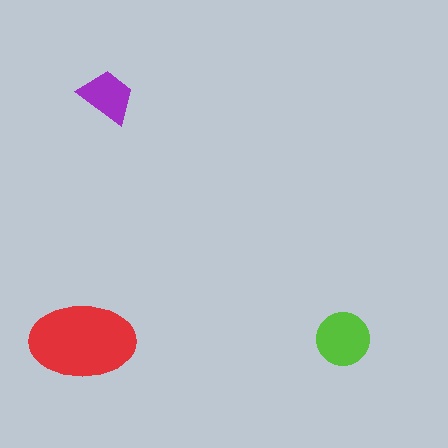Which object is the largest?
The red ellipse.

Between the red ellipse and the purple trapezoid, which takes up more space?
The red ellipse.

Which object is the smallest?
The purple trapezoid.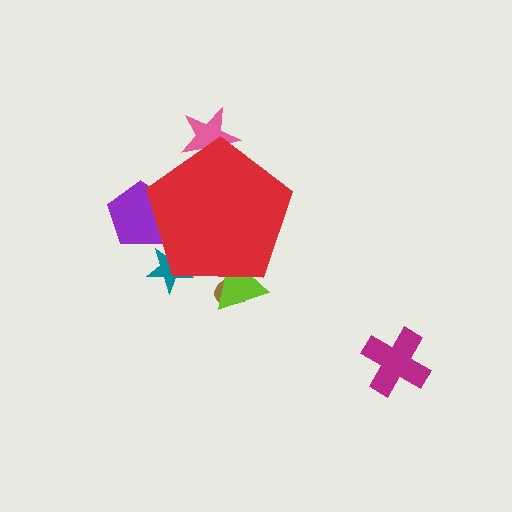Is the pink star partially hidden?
Yes, the pink star is partially hidden behind the red pentagon.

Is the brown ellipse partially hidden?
Yes, the brown ellipse is partially hidden behind the red pentagon.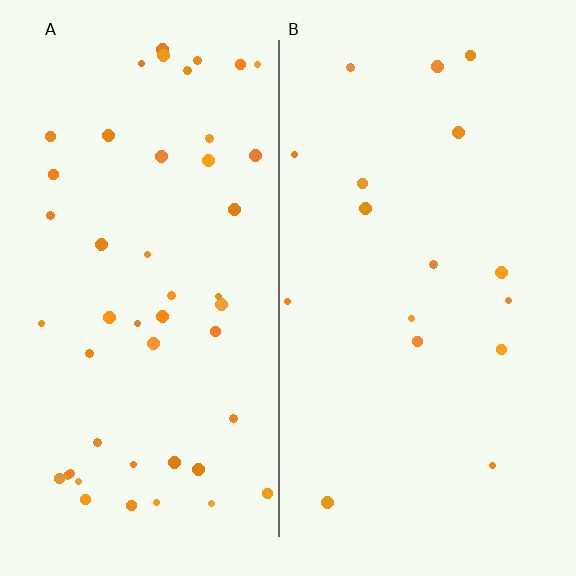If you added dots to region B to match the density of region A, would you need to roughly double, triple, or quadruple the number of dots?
Approximately triple.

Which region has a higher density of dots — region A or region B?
A (the left).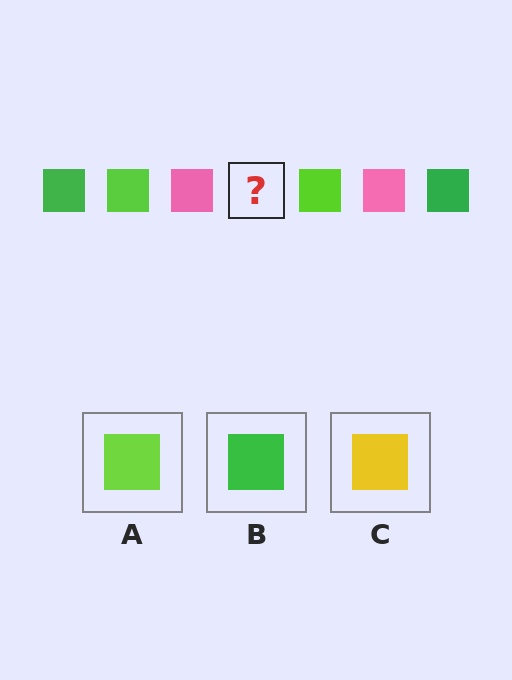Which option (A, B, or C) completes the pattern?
B.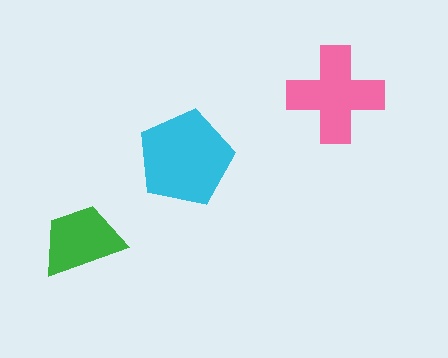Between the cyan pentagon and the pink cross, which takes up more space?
The cyan pentagon.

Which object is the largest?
The cyan pentagon.